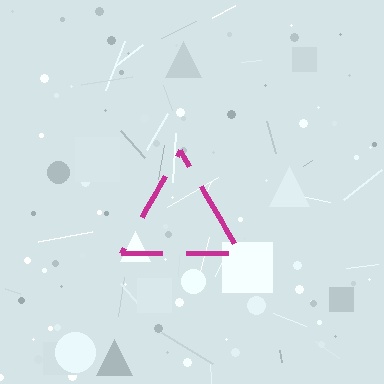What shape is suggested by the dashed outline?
The dashed outline suggests a triangle.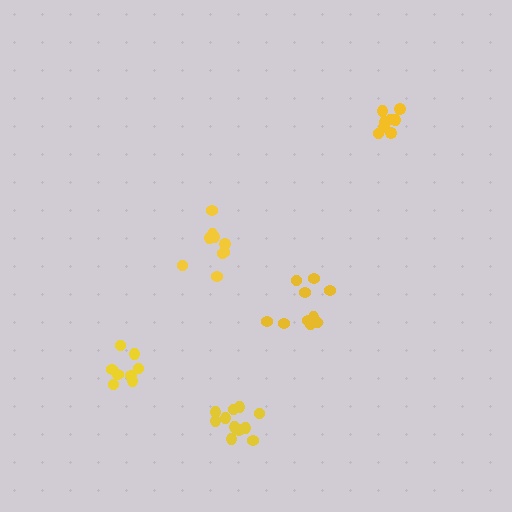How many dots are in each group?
Group 1: 9 dots, Group 2: 8 dots, Group 3: 8 dots, Group 4: 10 dots, Group 5: 11 dots (46 total).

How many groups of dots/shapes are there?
There are 5 groups.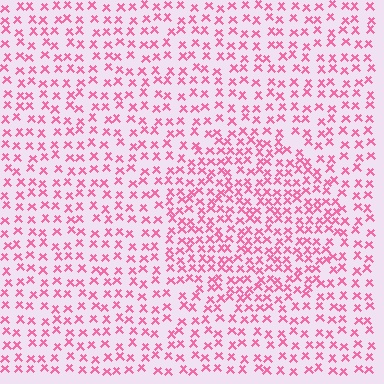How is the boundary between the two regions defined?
The boundary is defined by a change in element density (approximately 1.6x ratio). All elements are the same color, size, and shape.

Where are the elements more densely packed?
The elements are more densely packed inside the circle boundary.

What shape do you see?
I see a circle.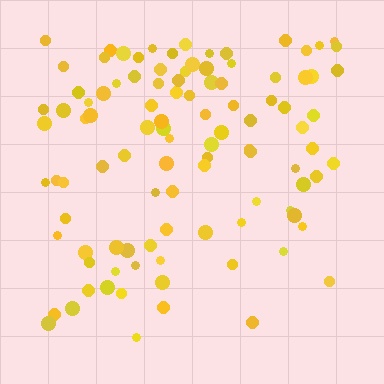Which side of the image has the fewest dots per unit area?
The bottom.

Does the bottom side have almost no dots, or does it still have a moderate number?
Still a moderate number, just noticeably fewer than the top.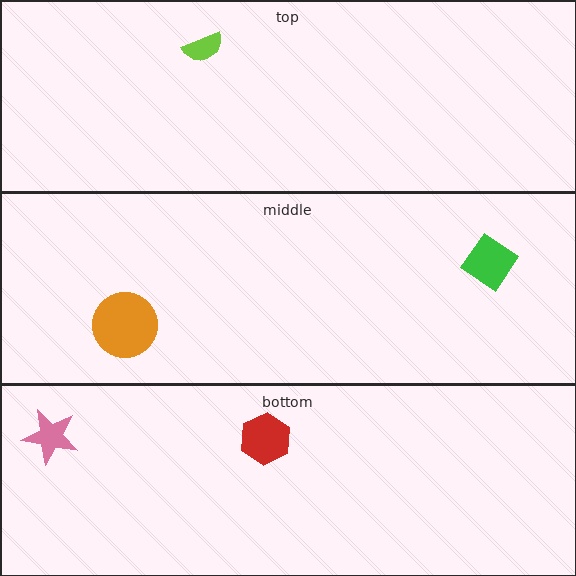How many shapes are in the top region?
1.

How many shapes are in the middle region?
2.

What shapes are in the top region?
The lime semicircle.